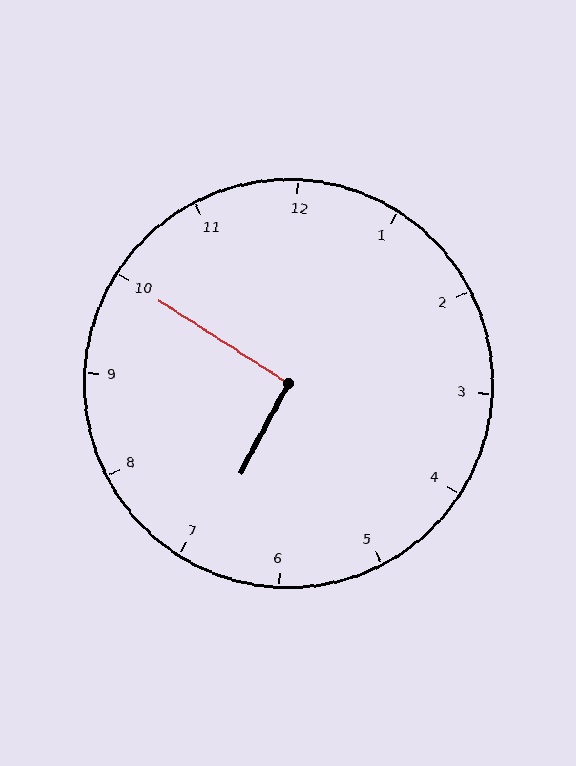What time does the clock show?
6:50.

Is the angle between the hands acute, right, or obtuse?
It is right.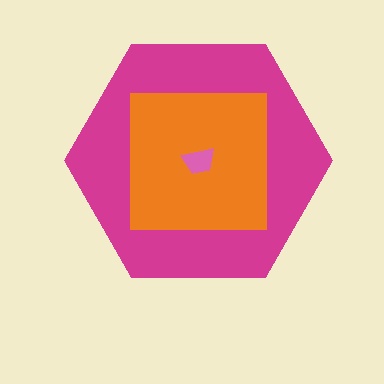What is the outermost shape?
The magenta hexagon.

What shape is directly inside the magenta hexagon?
The orange square.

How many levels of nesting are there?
3.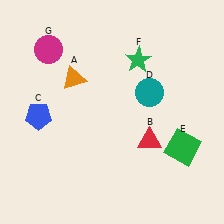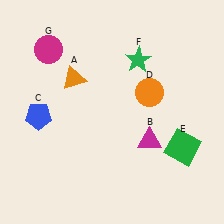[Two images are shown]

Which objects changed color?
B changed from red to magenta. D changed from teal to orange.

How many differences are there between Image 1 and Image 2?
There are 2 differences between the two images.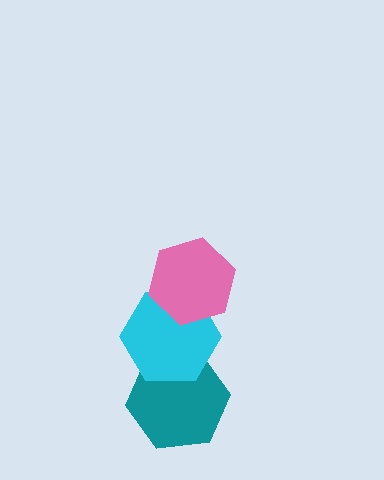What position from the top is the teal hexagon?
The teal hexagon is 3rd from the top.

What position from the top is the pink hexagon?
The pink hexagon is 1st from the top.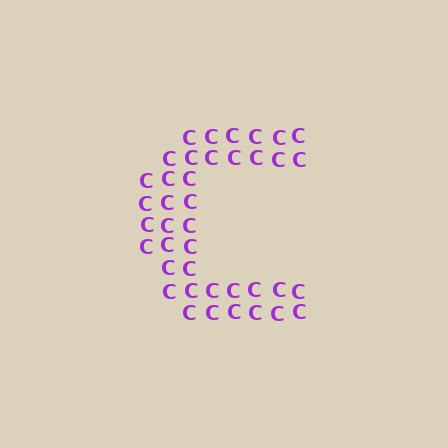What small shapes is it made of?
It is made of small letter C's.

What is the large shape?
The large shape is the letter C.